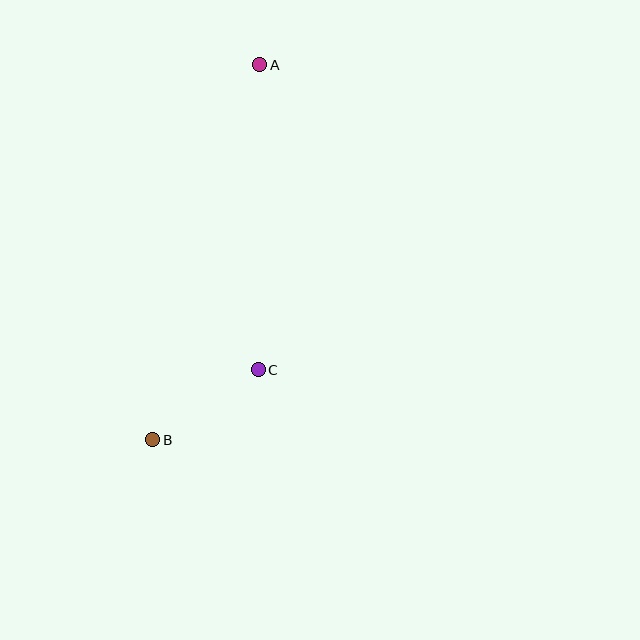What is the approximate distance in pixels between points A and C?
The distance between A and C is approximately 305 pixels.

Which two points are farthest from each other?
Points A and B are farthest from each other.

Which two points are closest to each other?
Points B and C are closest to each other.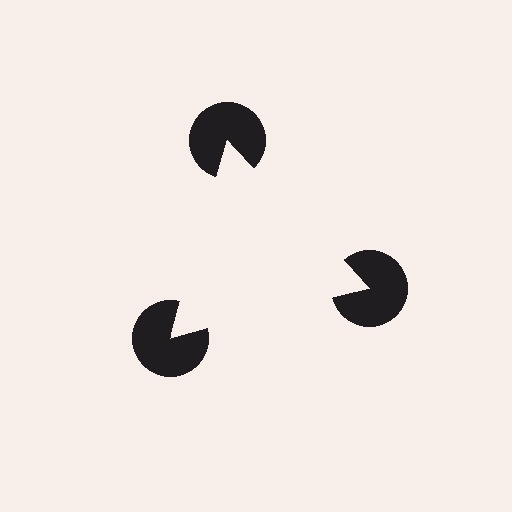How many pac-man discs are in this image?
There are 3 — one at each vertex of the illusory triangle.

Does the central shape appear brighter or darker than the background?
It typically appears slightly brighter than the background, even though no actual brightness change is drawn.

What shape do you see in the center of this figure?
An illusory triangle — its edges are inferred from the aligned wedge cuts in the pac-man discs, not physically drawn.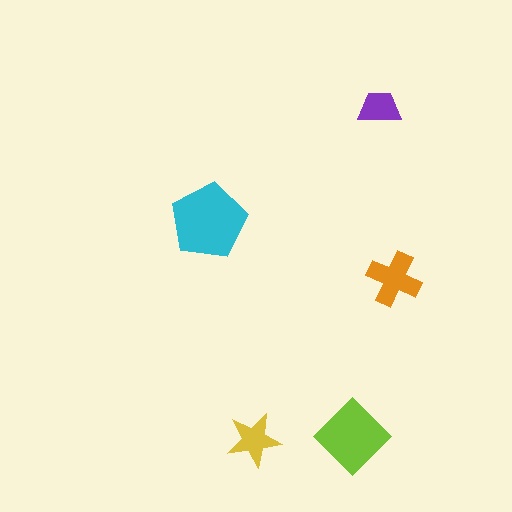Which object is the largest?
The cyan pentagon.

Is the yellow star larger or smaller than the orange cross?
Smaller.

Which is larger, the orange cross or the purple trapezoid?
The orange cross.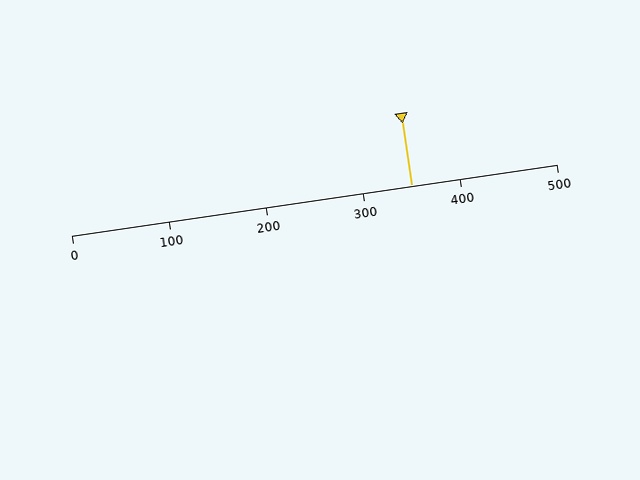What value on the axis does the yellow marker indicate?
The marker indicates approximately 350.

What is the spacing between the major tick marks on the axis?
The major ticks are spaced 100 apart.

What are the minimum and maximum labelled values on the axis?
The axis runs from 0 to 500.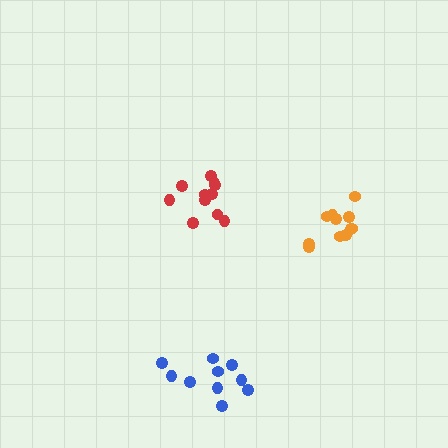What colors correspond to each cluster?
The clusters are colored: blue, red, orange.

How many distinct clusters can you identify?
There are 3 distinct clusters.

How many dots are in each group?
Group 1: 10 dots, Group 2: 11 dots, Group 3: 11 dots (32 total).